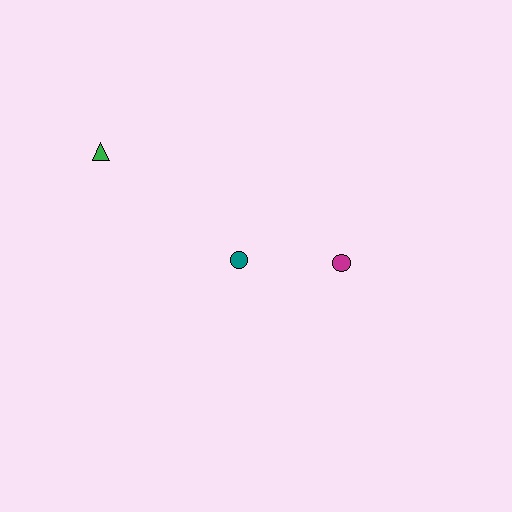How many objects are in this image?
There are 3 objects.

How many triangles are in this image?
There is 1 triangle.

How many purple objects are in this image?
There are no purple objects.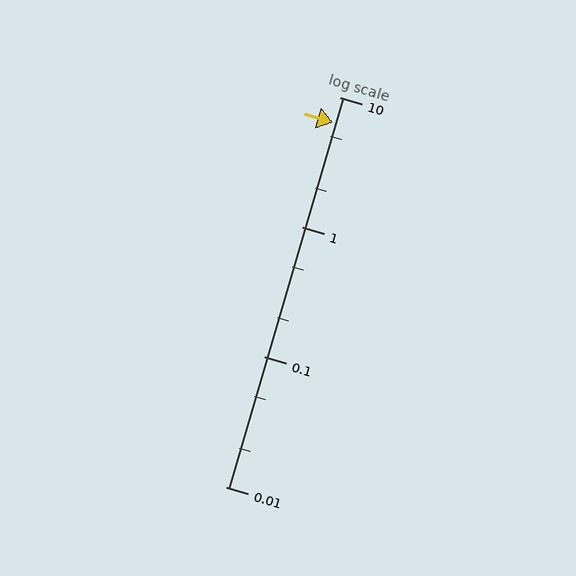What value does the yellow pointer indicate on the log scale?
The pointer indicates approximately 6.4.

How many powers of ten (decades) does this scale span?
The scale spans 3 decades, from 0.01 to 10.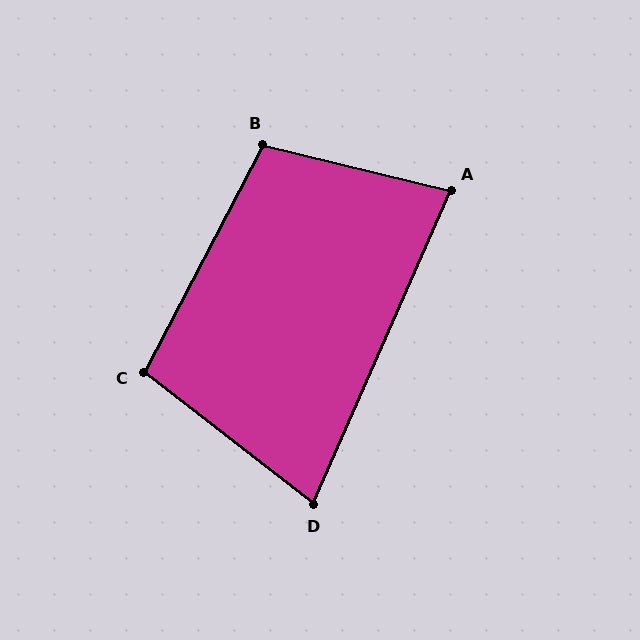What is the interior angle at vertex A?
Approximately 80 degrees (acute).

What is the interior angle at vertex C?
Approximately 100 degrees (obtuse).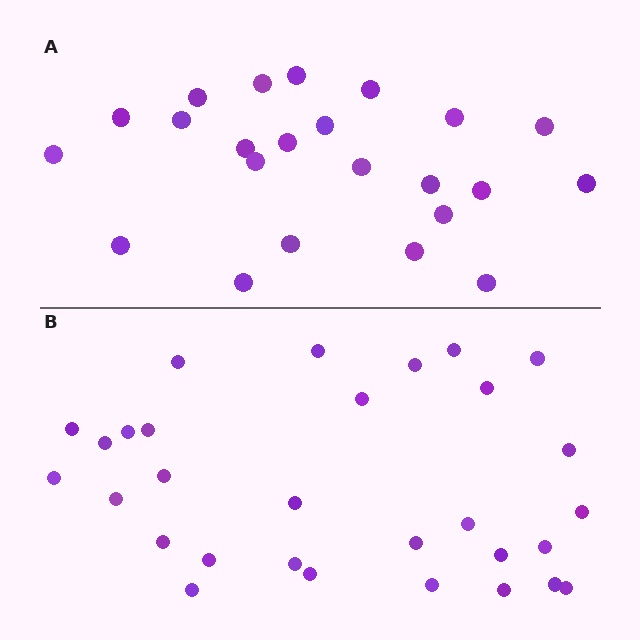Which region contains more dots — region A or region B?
Region B (the bottom region) has more dots.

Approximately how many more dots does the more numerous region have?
Region B has roughly 8 or so more dots than region A.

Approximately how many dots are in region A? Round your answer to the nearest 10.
About 20 dots. (The exact count is 23, which rounds to 20.)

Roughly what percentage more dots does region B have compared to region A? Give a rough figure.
About 30% more.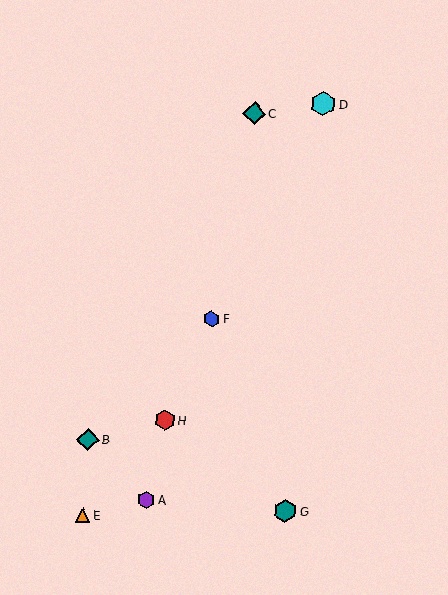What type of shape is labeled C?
Shape C is a teal diamond.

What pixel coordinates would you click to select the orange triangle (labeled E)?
Click at (83, 515) to select the orange triangle E.